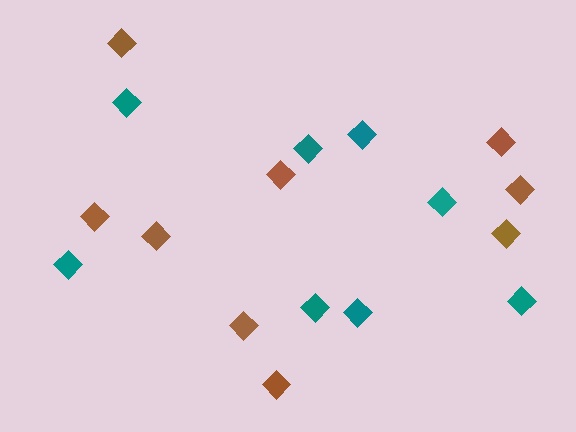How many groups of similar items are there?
There are 2 groups: one group of brown diamonds (9) and one group of teal diamonds (8).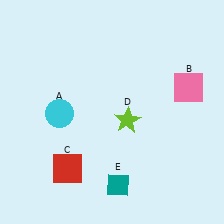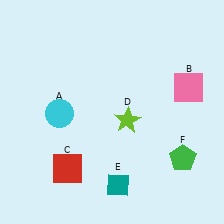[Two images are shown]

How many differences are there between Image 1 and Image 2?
There is 1 difference between the two images.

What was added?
A green pentagon (F) was added in Image 2.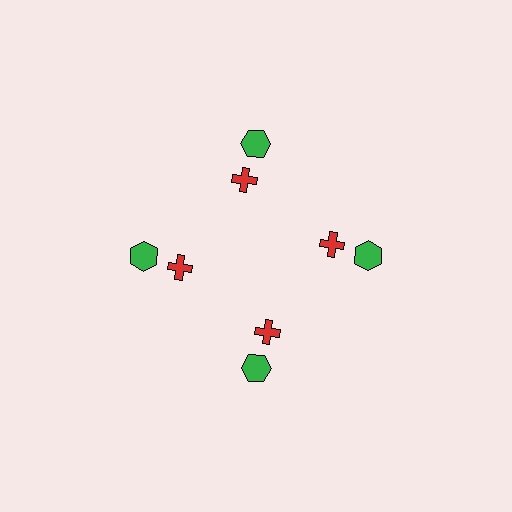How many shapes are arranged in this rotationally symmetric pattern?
There are 8 shapes, arranged in 4 groups of 2.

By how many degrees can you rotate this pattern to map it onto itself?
The pattern maps onto itself every 90 degrees of rotation.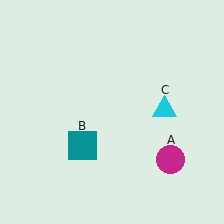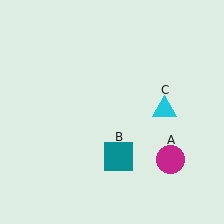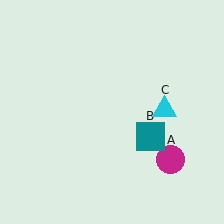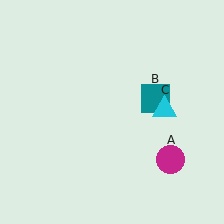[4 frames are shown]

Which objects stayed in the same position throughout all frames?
Magenta circle (object A) and cyan triangle (object C) remained stationary.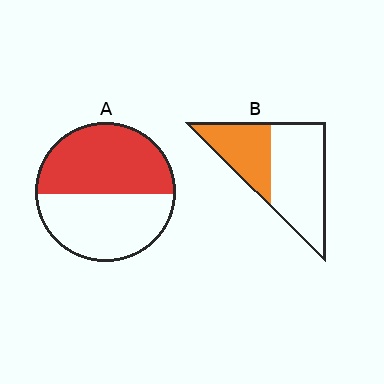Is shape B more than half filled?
No.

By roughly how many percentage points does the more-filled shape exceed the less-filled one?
By roughly 15 percentage points (A over B).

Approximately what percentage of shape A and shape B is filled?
A is approximately 50% and B is approximately 35%.